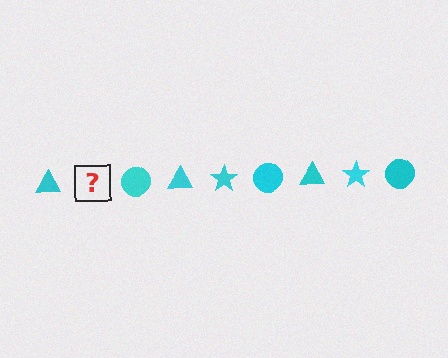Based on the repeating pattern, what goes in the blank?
The blank should be a cyan star.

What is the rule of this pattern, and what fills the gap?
The rule is that the pattern cycles through triangle, star, circle shapes in cyan. The gap should be filled with a cyan star.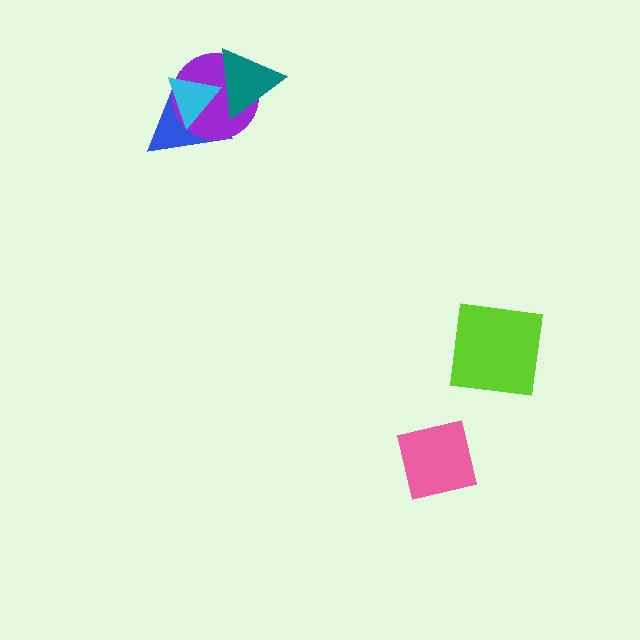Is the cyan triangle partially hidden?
Yes, it is partially covered by another shape.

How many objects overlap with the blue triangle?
3 objects overlap with the blue triangle.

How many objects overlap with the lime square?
0 objects overlap with the lime square.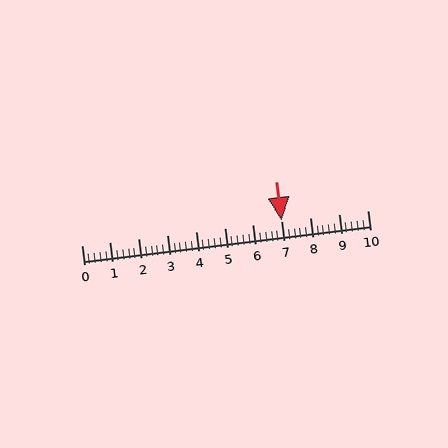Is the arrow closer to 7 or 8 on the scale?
The arrow is closer to 7.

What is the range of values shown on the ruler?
The ruler shows values from 0 to 10.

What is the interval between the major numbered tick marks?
The major tick marks are spaced 1 units apart.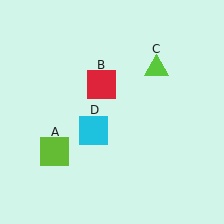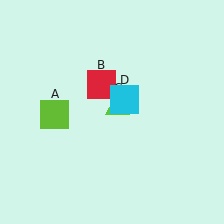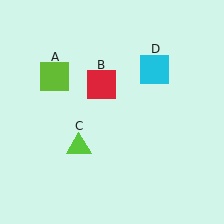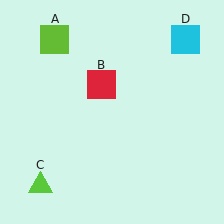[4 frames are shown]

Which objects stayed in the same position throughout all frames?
Red square (object B) remained stationary.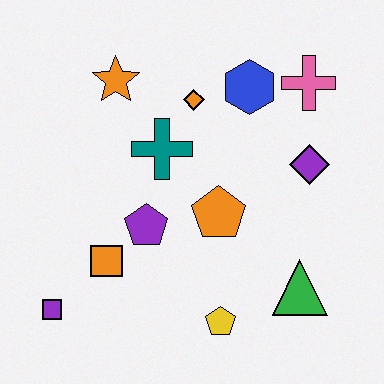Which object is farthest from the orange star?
The green triangle is farthest from the orange star.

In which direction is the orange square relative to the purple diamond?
The orange square is to the left of the purple diamond.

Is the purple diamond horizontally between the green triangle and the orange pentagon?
No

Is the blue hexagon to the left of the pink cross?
Yes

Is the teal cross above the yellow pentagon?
Yes